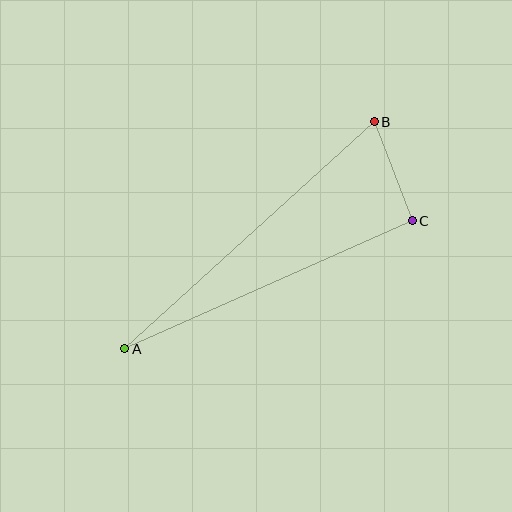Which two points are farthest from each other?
Points A and B are farthest from each other.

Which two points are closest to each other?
Points B and C are closest to each other.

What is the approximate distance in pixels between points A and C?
The distance between A and C is approximately 315 pixels.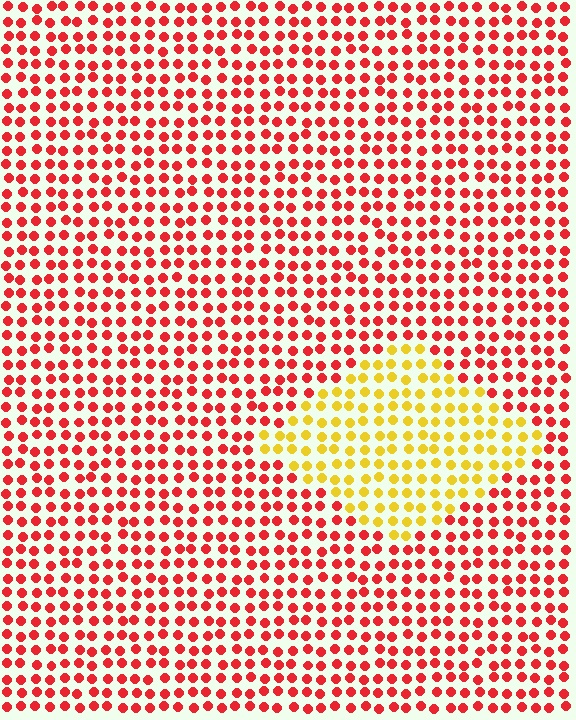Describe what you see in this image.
The image is filled with small red elements in a uniform arrangement. A diamond-shaped region is visible where the elements are tinted to a slightly different hue, forming a subtle color boundary.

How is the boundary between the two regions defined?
The boundary is defined purely by a slight shift in hue (about 55 degrees). Spacing, size, and orientation are identical on both sides.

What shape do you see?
I see a diamond.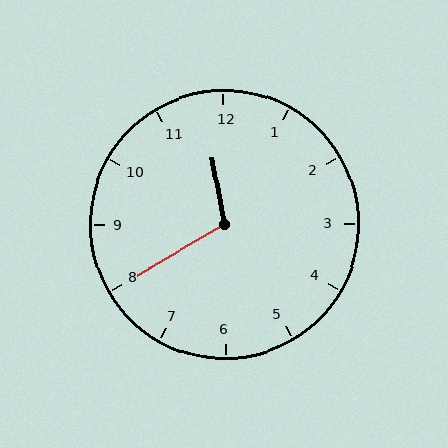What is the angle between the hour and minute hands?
Approximately 110 degrees.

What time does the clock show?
11:40.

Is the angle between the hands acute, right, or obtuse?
It is obtuse.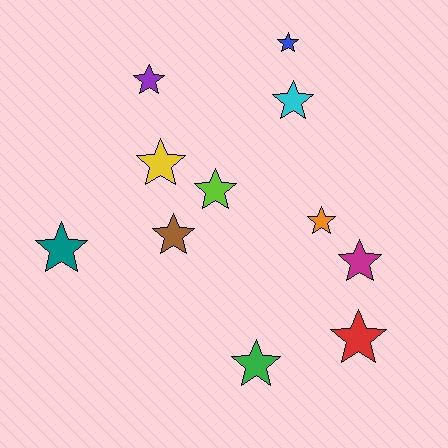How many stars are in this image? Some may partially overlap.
There are 11 stars.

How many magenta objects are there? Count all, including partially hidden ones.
There is 1 magenta object.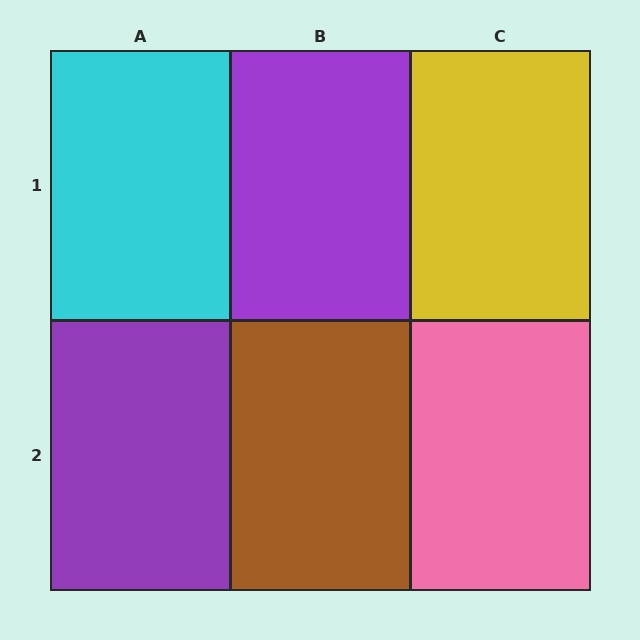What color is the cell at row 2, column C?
Pink.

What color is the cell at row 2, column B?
Brown.